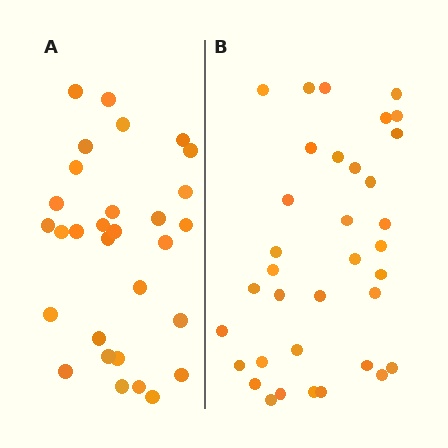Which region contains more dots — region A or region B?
Region B (the right region) has more dots.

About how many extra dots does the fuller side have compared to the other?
Region B has about 5 more dots than region A.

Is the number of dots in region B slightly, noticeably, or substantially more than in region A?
Region B has only slightly more — the two regions are fairly close. The ratio is roughly 1.2 to 1.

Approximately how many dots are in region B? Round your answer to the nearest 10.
About 40 dots. (The exact count is 35, which rounds to 40.)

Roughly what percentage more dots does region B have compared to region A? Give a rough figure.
About 15% more.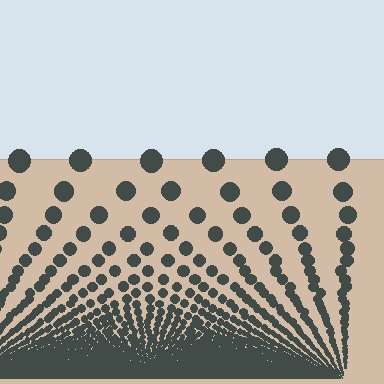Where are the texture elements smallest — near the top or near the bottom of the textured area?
Near the bottom.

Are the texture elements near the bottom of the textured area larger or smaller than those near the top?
Smaller. The gradient is inverted — elements near the bottom are smaller and denser.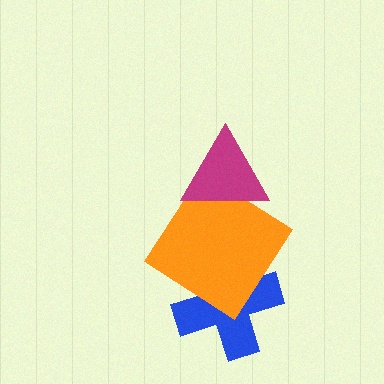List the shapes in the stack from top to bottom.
From top to bottom: the magenta triangle, the orange diamond, the blue cross.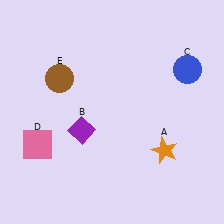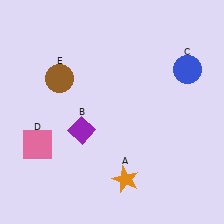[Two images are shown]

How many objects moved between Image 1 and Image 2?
1 object moved between the two images.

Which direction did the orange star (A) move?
The orange star (A) moved left.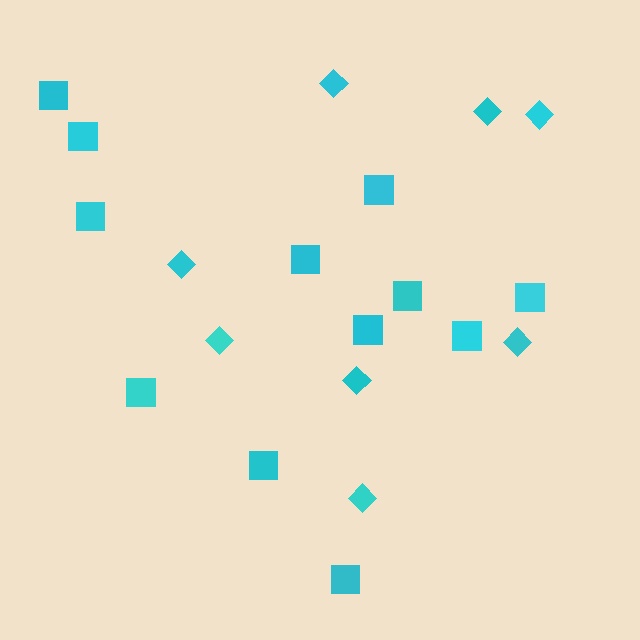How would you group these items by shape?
There are 2 groups: one group of squares (12) and one group of diamonds (8).